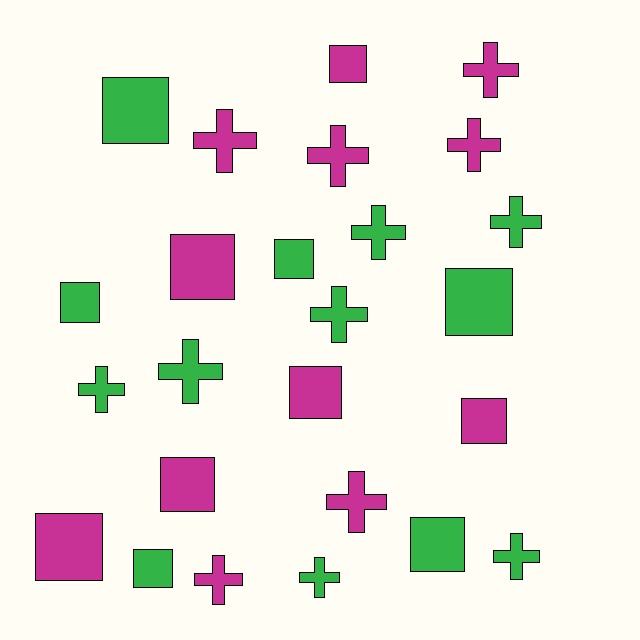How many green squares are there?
There are 6 green squares.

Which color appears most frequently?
Green, with 13 objects.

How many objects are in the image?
There are 25 objects.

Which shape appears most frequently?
Cross, with 13 objects.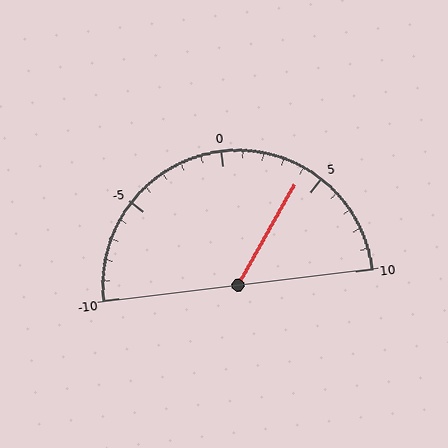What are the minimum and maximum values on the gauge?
The gauge ranges from -10 to 10.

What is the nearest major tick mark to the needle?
The nearest major tick mark is 5.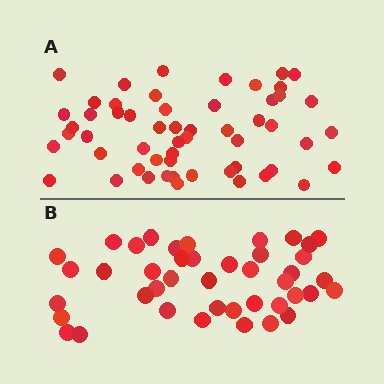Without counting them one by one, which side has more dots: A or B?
Region A (the top region) has more dots.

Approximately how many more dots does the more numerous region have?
Region A has approximately 15 more dots than region B.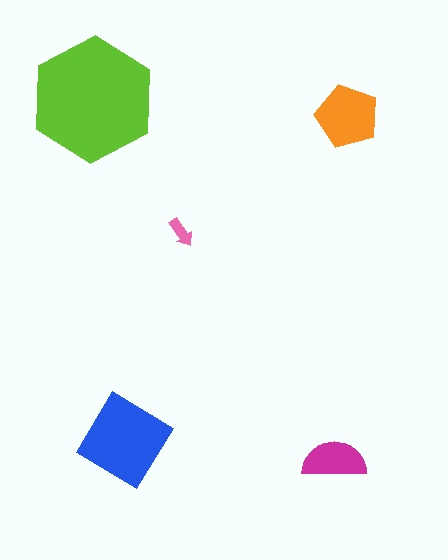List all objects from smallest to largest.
The pink arrow, the magenta semicircle, the orange pentagon, the blue diamond, the lime hexagon.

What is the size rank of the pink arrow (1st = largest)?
5th.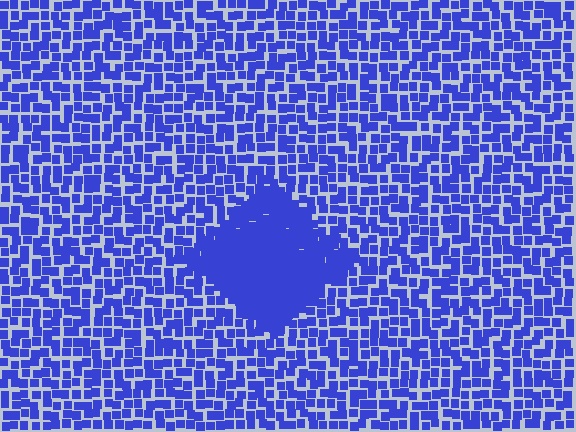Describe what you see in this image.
The image contains small blue elements arranged at two different densities. A diamond-shaped region is visible where the elements are more densely packed than the surrounding area.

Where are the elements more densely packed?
The elements are more densely packed inside the diamond boundary.